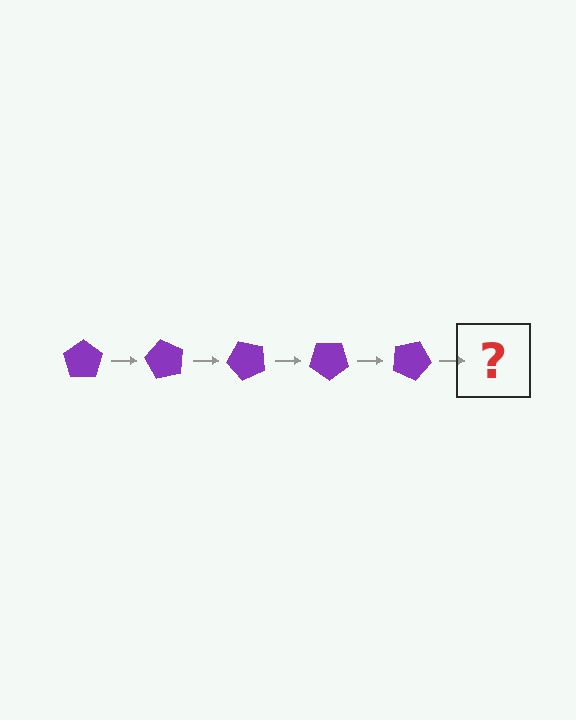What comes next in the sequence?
The next element should be a purple pentagon rotated 300 degrees.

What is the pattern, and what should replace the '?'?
The pattern is that the pentagon rotates 60 degrees each step. The '?' should be a purple pentagon rotated 300 degrees.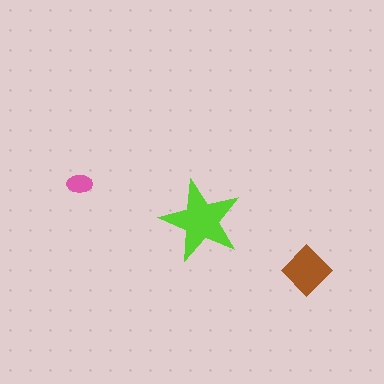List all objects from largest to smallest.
The lime star, the brown diamond, the pink ellipse.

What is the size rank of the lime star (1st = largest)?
1st.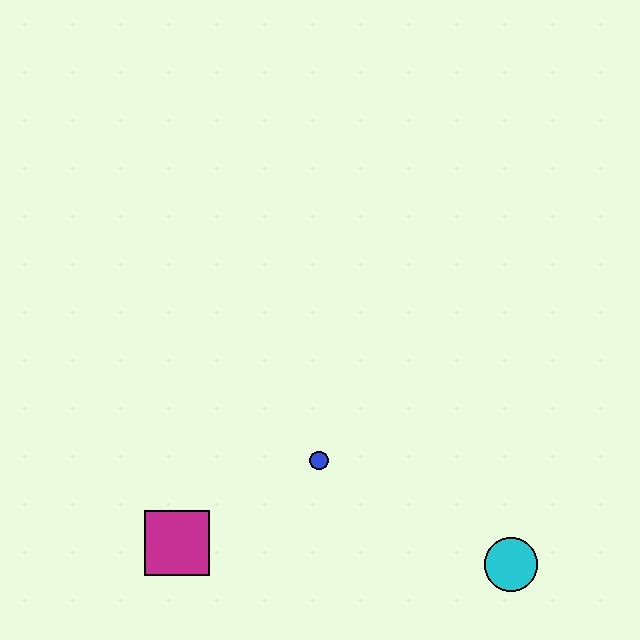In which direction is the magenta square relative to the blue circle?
The magenta square is to the left of the blue circle.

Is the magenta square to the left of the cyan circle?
Yes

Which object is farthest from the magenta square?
The cyan circle is farthest from the magenta square.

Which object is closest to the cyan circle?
The blue circle is closest to the cyan circle.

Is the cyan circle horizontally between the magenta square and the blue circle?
No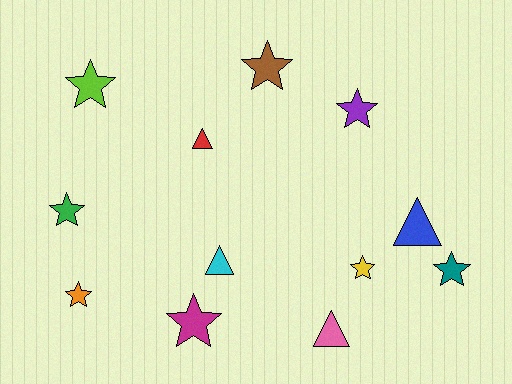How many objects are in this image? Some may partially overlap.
There are 12 objects.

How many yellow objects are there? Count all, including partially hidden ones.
There is 1 yellow object.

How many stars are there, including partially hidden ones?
There are 8 stars.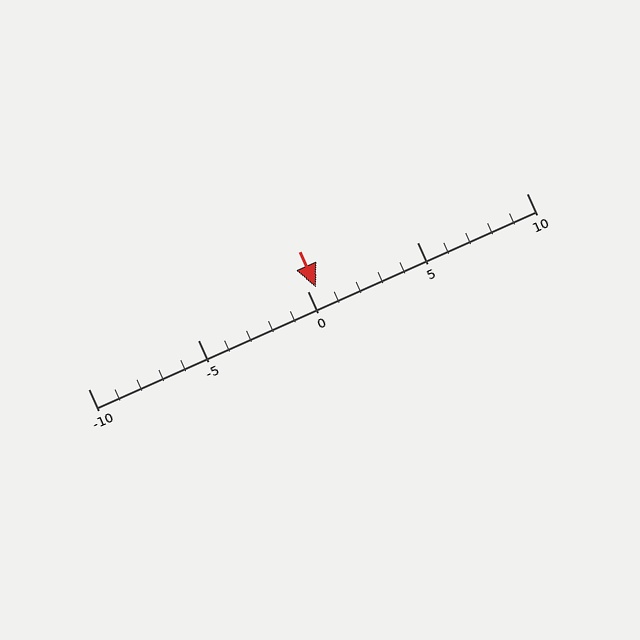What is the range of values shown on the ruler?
The ruler shows values from -10 to 10.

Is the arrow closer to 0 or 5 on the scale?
The arrow is closer to 0.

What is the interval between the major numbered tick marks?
The major tick marks are spaced 5 units apart.